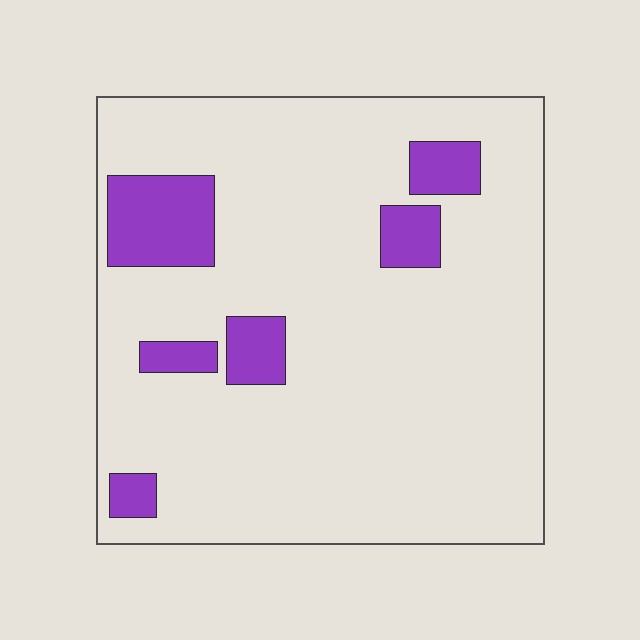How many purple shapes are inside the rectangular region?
6.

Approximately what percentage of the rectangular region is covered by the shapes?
Approximately 15%.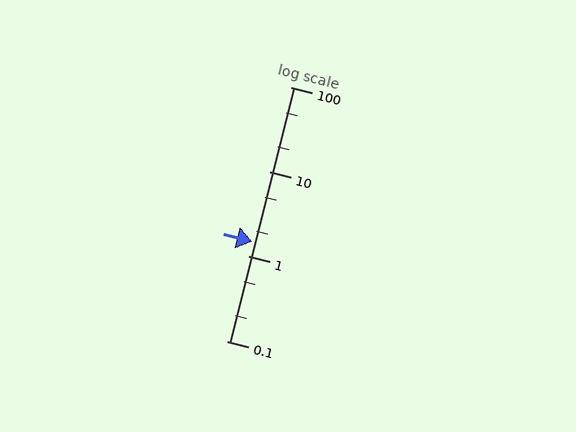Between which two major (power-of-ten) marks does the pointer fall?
The pointer is between 1 and 10.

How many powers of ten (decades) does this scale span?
The scale spans 3 decades, from 0.1 to 100.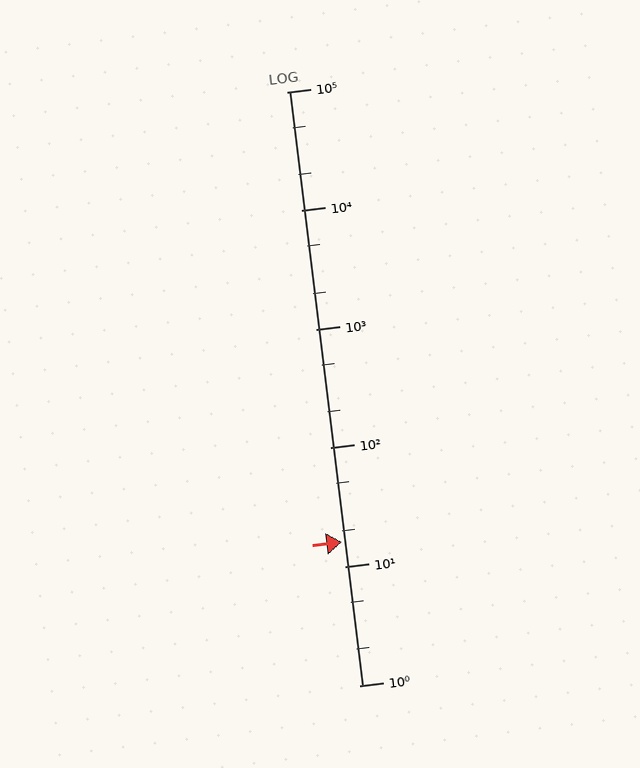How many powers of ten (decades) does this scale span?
The scale spans 5 decades, from 1 to 100000.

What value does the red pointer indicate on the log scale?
The pointer indicates approximately 16.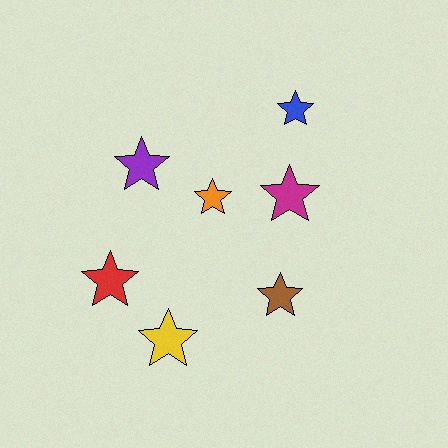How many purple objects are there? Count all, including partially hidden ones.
There is 1 purple object.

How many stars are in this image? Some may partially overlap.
There are 7 stars.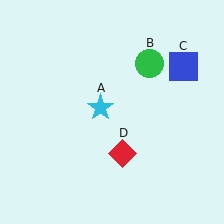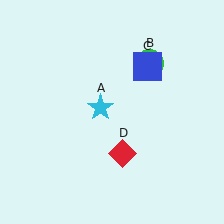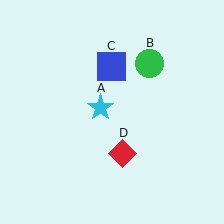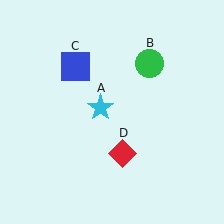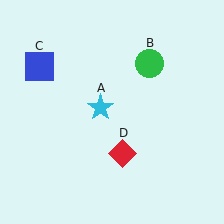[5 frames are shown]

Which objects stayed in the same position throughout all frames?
Cyan star (object A) and green circle (object B) and red diamond (object D) remained stationary.